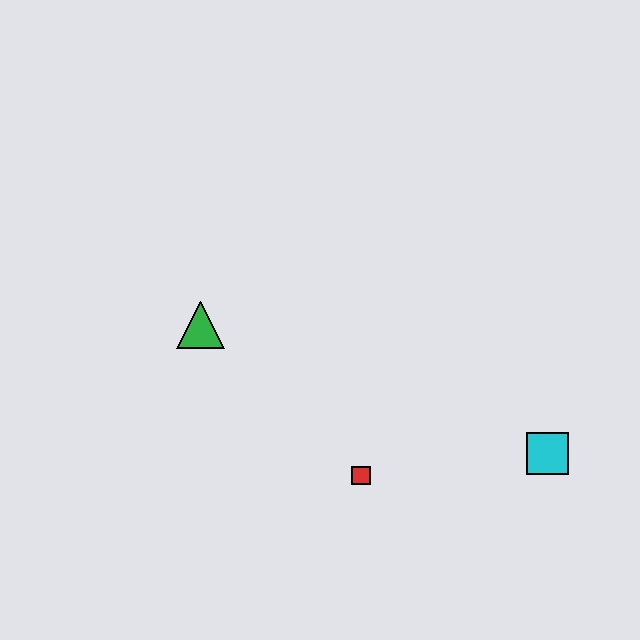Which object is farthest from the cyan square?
The green triangle is farthest from the cyan square.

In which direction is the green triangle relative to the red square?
The green triangle is to the left of the red square.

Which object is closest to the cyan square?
The red square is closest to the cyan square.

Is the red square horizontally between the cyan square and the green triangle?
Yes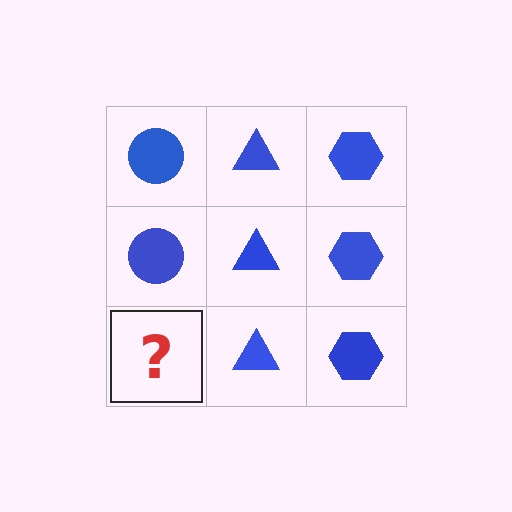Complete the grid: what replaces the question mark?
The question mark should be replaced with a blue circle.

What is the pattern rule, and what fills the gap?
The rule is that each column has a consistent shape. The gap should be filled with a blue circle.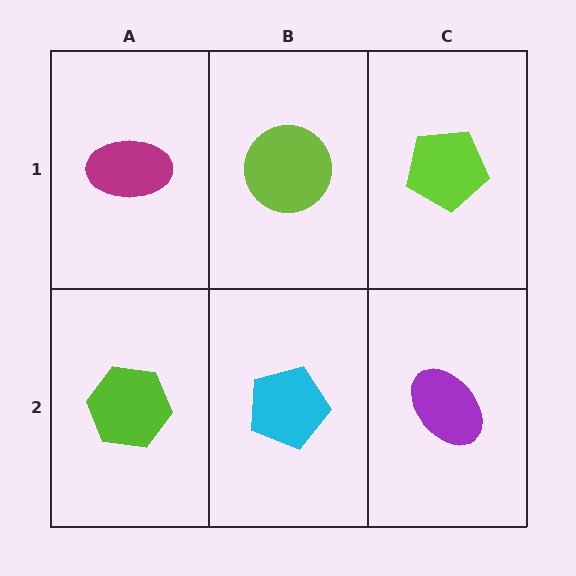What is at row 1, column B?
A lime circle.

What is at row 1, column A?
A magenta ellipse.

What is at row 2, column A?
A lime hexagon.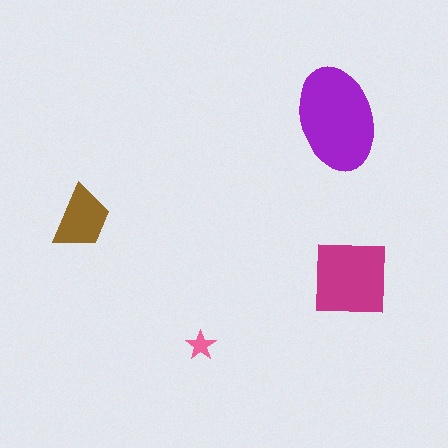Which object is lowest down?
The pink star is bottommost.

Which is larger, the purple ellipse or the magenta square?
The purple ellipse.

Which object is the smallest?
The pink star.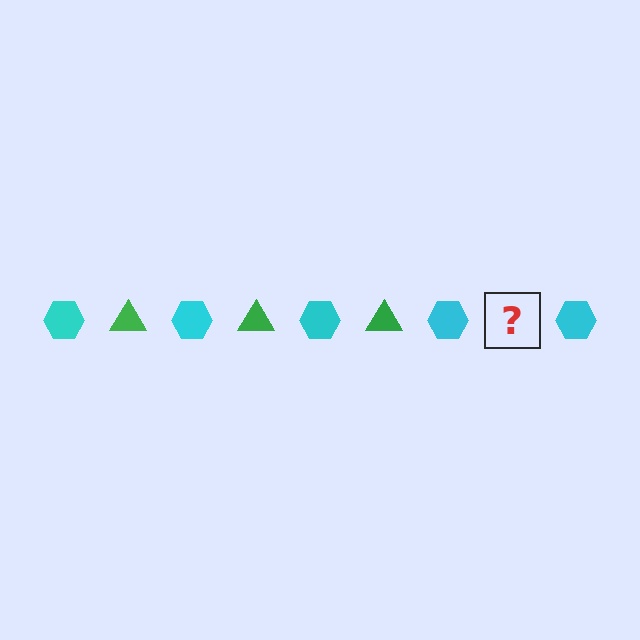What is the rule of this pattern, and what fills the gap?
The rule is that the pattern alternates between cyan hexagon and green triangle. The gap should be filled with a green triangle.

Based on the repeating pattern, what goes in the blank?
The blank should be a green triangle.